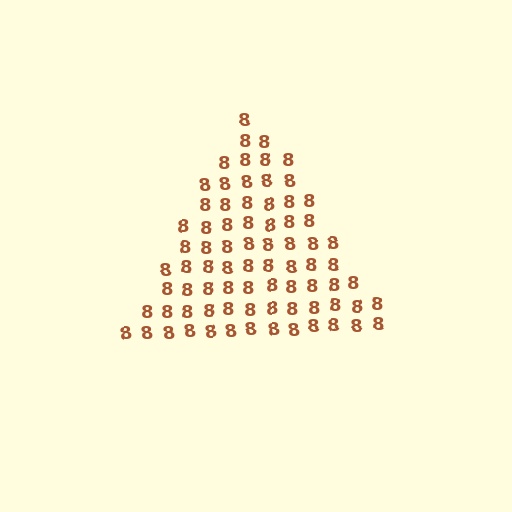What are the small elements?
The small elements are digit 8's.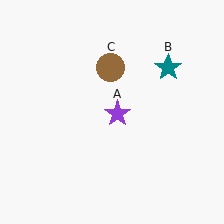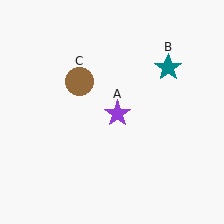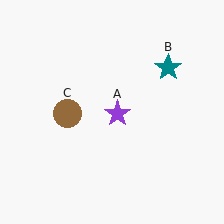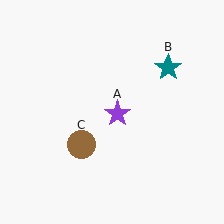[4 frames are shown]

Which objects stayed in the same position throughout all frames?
Purple star (object A) and teal star (object B) remained stationary.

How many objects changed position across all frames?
1 object changed position: brown circle (object C).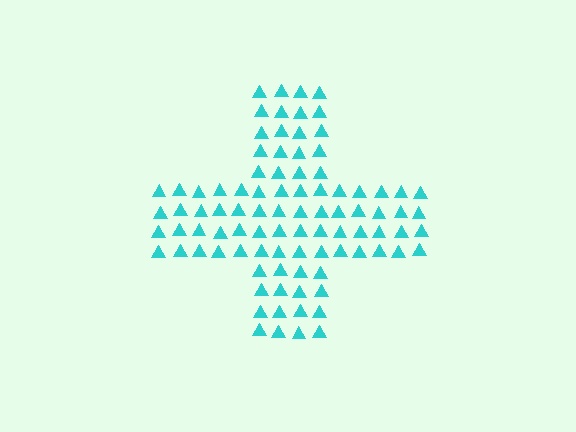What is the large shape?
The large shape is a cross.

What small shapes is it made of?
It is made of small triangles.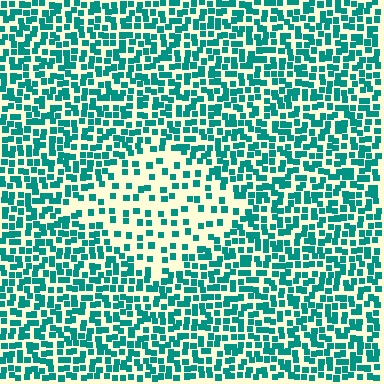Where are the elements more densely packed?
The elements are more densely packed outside the diamond boundary.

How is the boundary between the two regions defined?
The boundary is defined by a change in element density (approximately 2.3x ratio). All elements are the same color, size, and shape.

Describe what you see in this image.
The image contains small teal elements arranged at two different densities. A diamond-shaped region is visible where the elements are less densely packed than the surrounding area.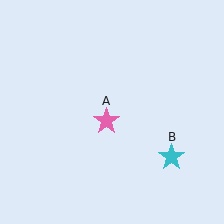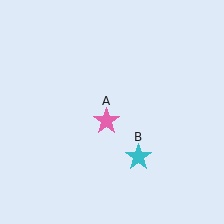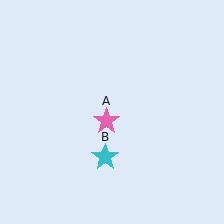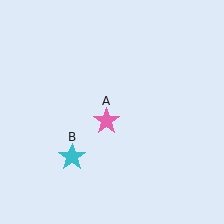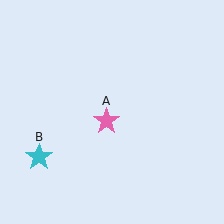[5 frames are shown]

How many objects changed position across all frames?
1 object changed position: cyan star (object B).